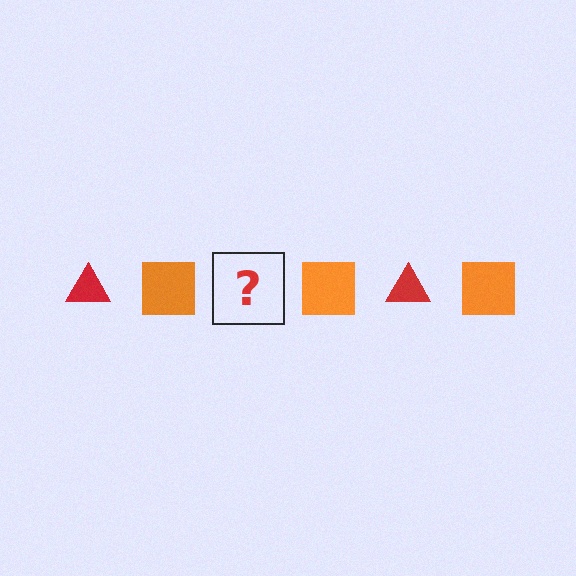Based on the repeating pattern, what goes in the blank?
The blank should be a red triangle.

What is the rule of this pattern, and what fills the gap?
The rule is that the pattern alternates between red triangle and orange square. The gap should be filled with a red triangle.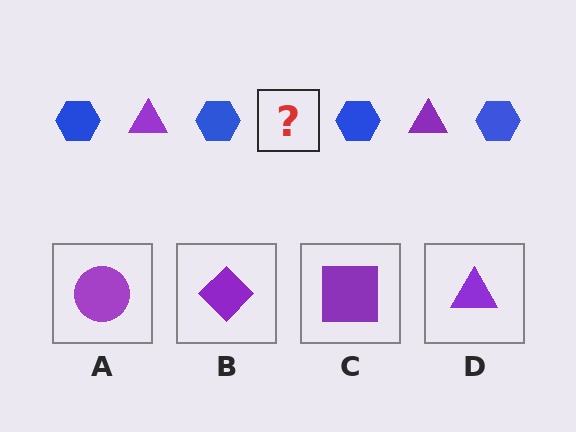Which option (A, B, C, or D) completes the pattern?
D.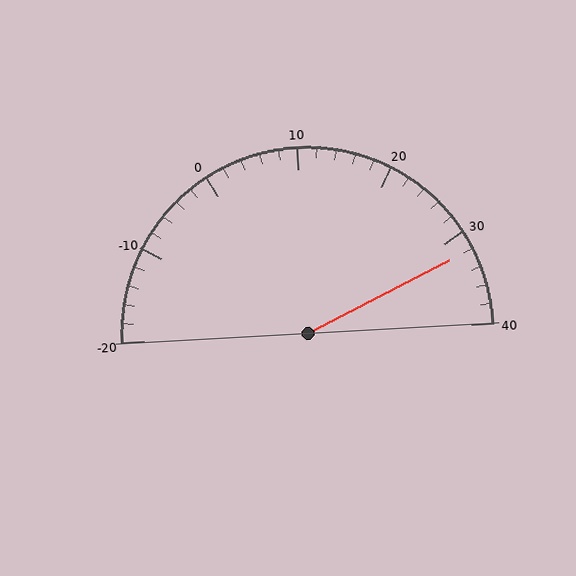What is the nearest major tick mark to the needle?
The nearest major tick mark is 30.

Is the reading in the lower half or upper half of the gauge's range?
The reading is in the upper half of the range (-20 to 40).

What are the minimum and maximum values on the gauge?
The gauge ranges from -20 to 40.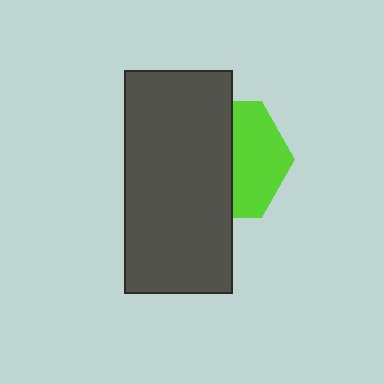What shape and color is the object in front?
The object in front is a dark gray rectangle.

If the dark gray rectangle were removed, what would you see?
You would see the complete lime hexagon.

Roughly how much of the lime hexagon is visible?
A small part of it is visible (roughly 45%).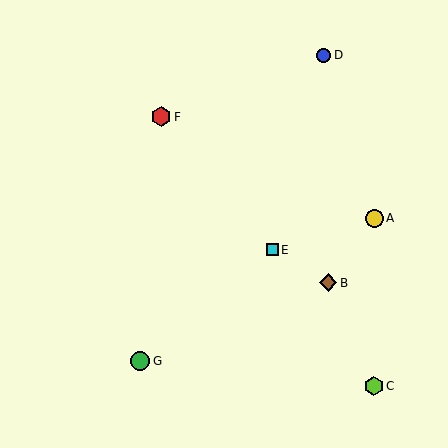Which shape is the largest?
The red hexagon (labeled F) is the largest.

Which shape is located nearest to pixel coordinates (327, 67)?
The blue circle (labeled D) at (324, 55) is nearest to that location.